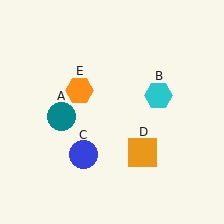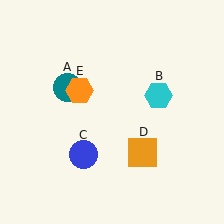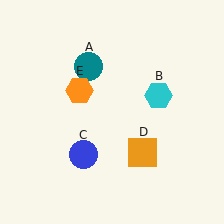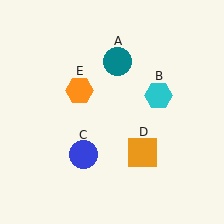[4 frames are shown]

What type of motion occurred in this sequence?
The teal circle (object A) rotated clockwise around the center of the scene.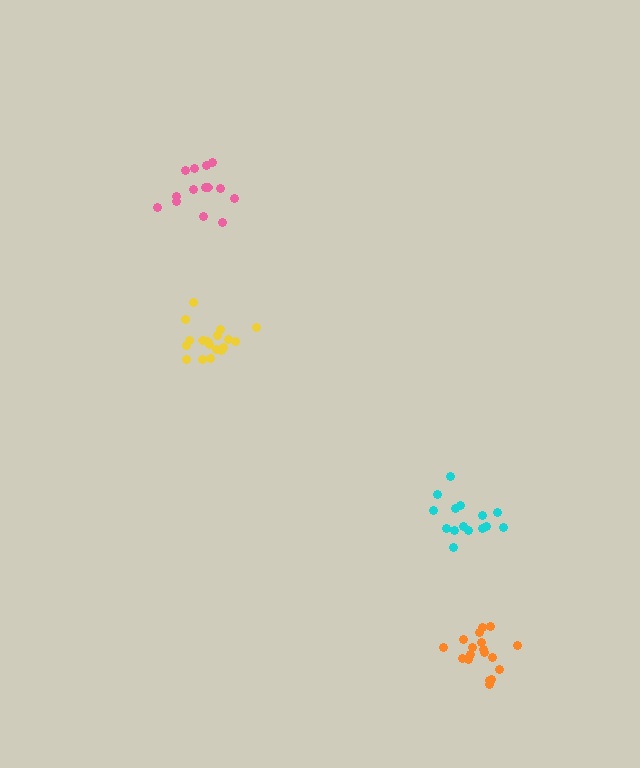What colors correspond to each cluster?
The clusters are colored: yellow, cyan, pink, orange.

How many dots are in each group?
Group 1: 19 dots, Group 2: 15 dots, Group 3: 14 dots, Group 4: 18 dots (66 total).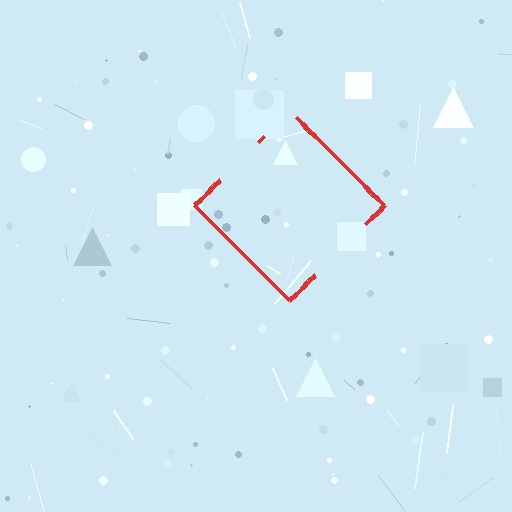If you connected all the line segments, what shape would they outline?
They would outline a diamond.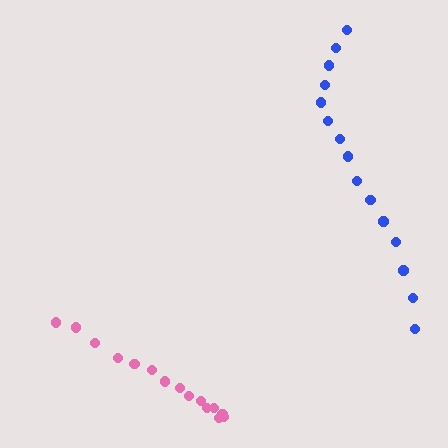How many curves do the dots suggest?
There are 2 distinct paths.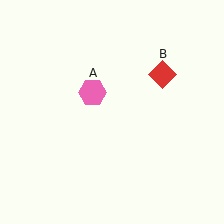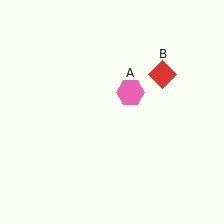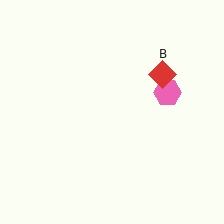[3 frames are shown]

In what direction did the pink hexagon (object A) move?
The pink hexagon (object A) moved right.